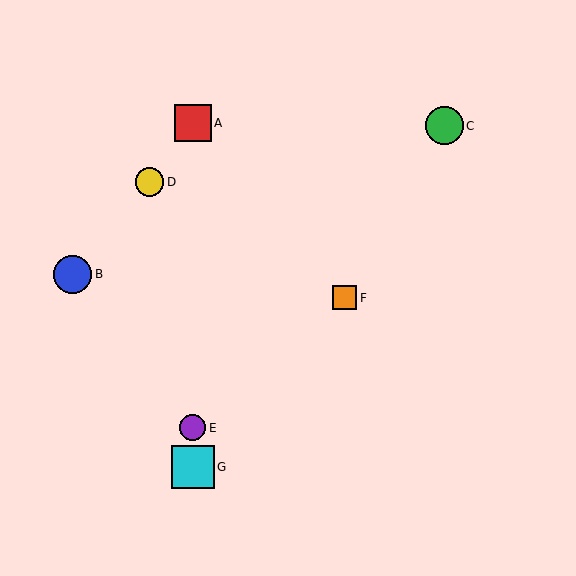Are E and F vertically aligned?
No, E is at x≈193 and F is at x≈345.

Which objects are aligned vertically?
Objects A, E, G are aligned vertically.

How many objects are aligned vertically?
3 objects (A, E, G) are aligned vertically.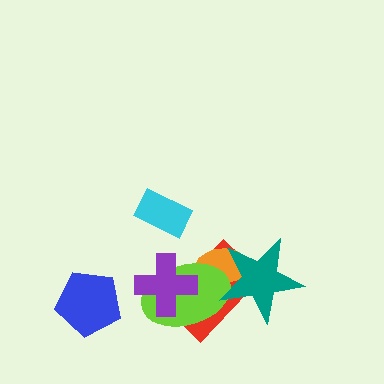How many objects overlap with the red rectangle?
4 objects overlap with the red rectangle.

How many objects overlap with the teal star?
3 objects overlap with the teal star.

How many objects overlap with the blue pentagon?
0 objects overlap with the blue pentagon.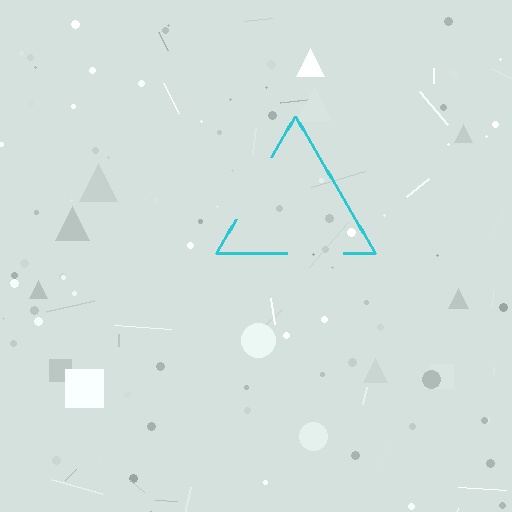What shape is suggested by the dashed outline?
The dashed outline suggests a triangle.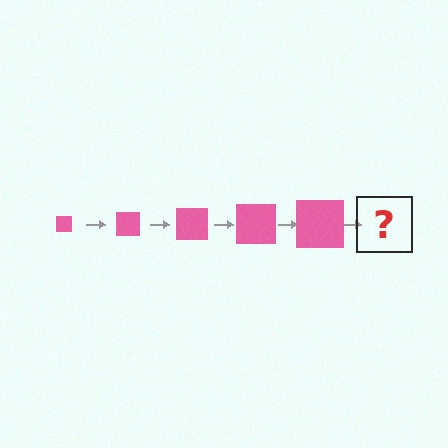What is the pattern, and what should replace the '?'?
The pattern is that the square gets progressively larger each step. The '?' should be a pink square, larger than the previous one.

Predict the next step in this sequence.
The next step is a pink square, larger than the previous one.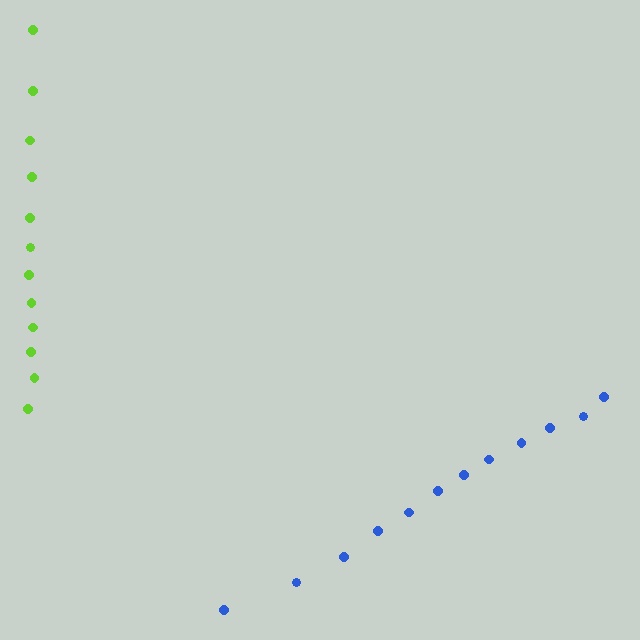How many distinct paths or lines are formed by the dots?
There are 2 distinct paths.